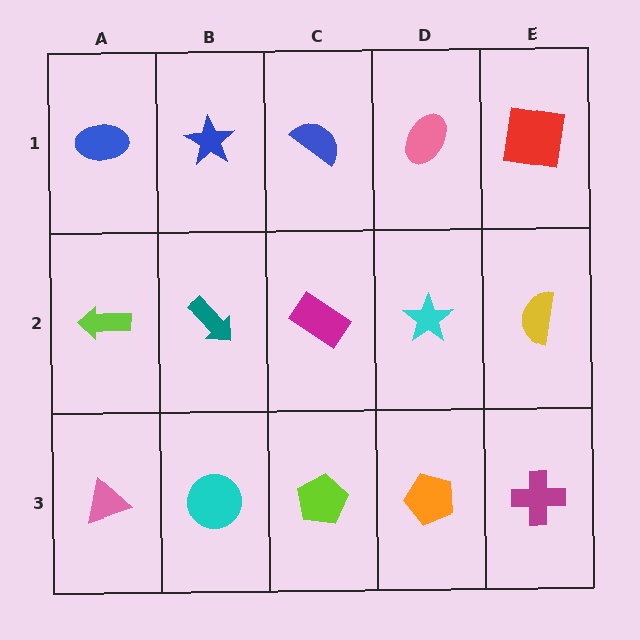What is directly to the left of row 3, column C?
A cyan circle.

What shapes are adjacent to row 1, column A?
A lime arrow (row 2, column A), a blue star (row 1, column B).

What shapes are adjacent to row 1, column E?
A yellow semicircle (row 2, column E), a pink ellipse (row 1, column D).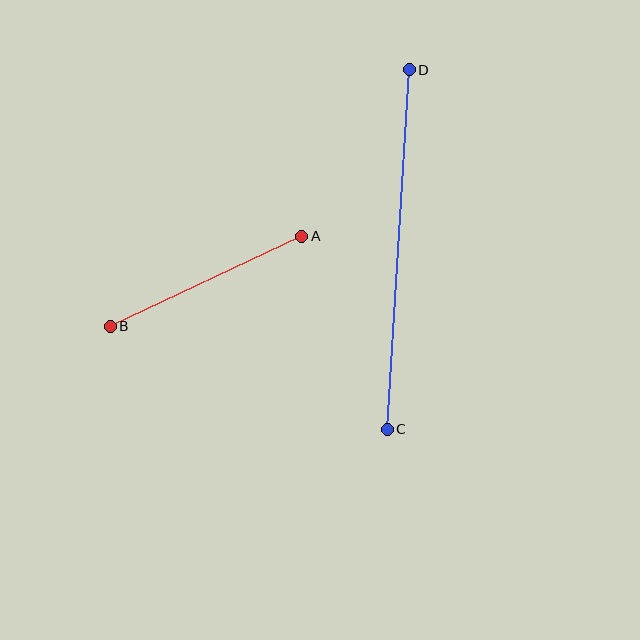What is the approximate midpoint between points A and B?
The midpoint is at approximately (206, 281) pixels.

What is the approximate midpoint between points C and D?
The midpoint is at approximately (398, 249) pixels.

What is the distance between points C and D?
The distance is approximately 360 pixels.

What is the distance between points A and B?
The distance is approximately 211 pixels.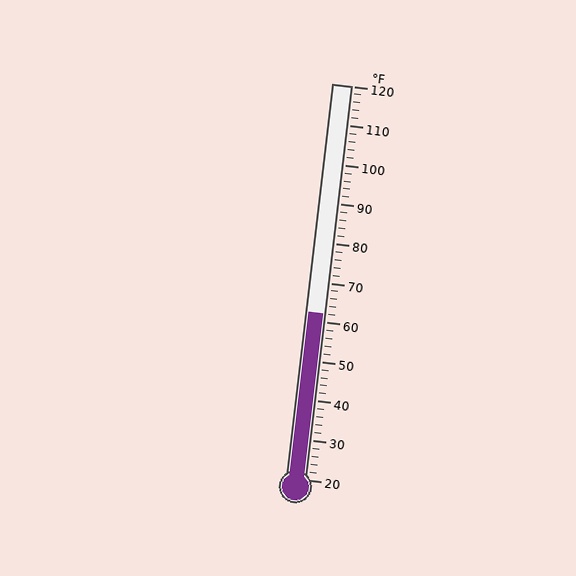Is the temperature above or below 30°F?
The temperature is above 30°F.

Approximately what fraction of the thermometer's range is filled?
The thermometer is filled to approximately 40% of its range.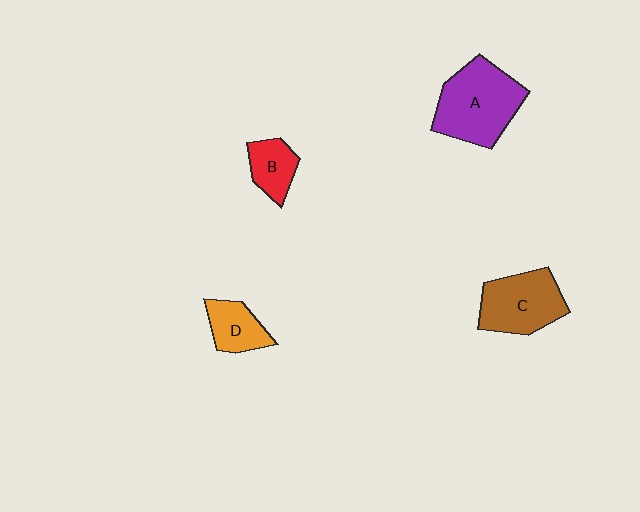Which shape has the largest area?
Shape A (purple).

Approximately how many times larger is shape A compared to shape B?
Approximately 2.4 times.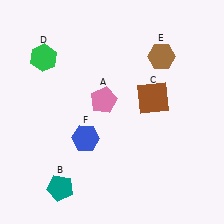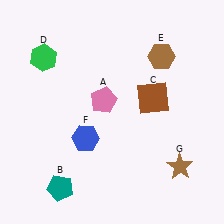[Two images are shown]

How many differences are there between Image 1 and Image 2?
There is 1 difference between the two images.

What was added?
A brown star (G) was added in Image 2.